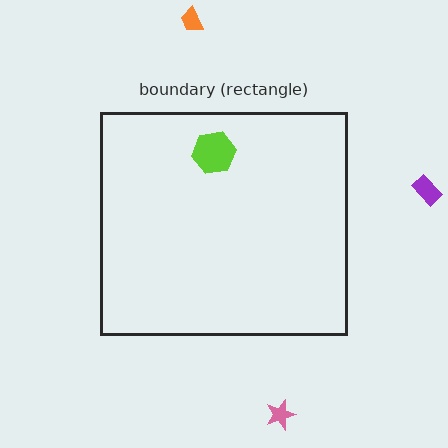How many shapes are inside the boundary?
1 inside, 3 outside.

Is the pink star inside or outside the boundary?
Outside.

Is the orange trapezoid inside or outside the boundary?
Outside.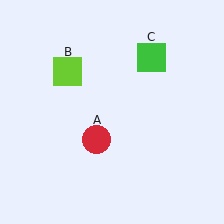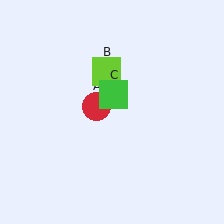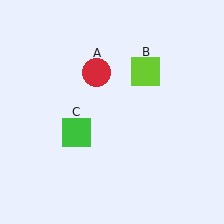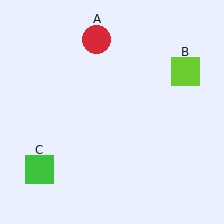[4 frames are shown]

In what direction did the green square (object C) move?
The green square (object C) moved down and to the left.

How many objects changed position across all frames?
3 objects changed position: red circle (object A), lime square (object B), green square (object C).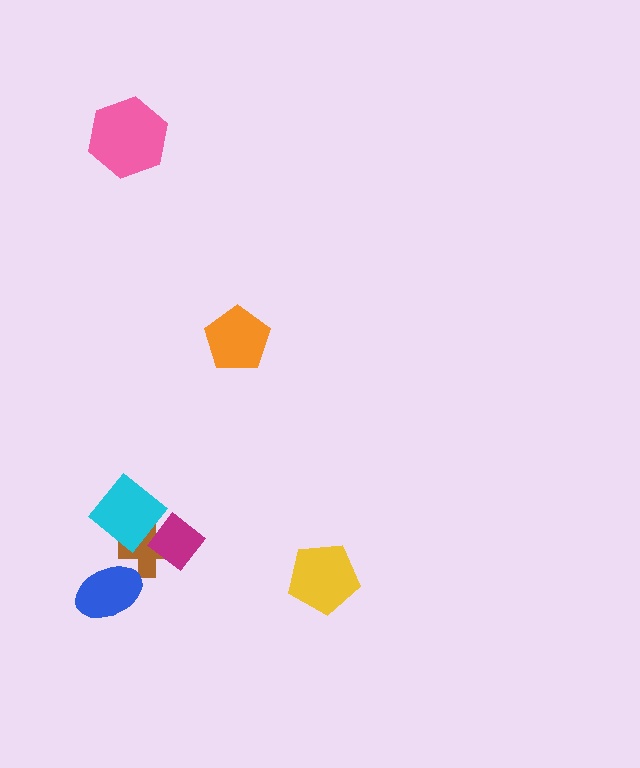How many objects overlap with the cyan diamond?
1 object overlaps with the cyan diamond.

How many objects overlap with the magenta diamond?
1 object overlaps with the magenta diamond.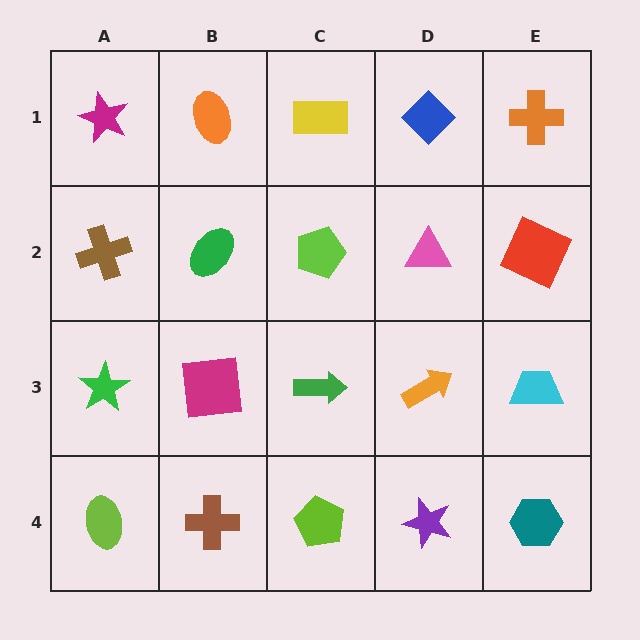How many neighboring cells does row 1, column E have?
2.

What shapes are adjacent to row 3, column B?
A green ellipse (row 2, column B), a brown cross (row 4, column B), a green star (row 3, column A), a green arrow (row 3, column C).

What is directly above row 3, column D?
A pink triangle.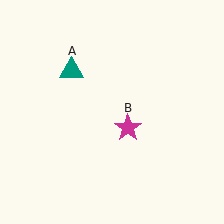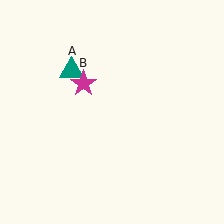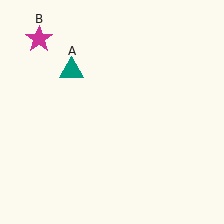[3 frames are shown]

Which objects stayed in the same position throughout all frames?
Teal triangle (object A) remained stationary.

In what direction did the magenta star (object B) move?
The magenta star (object B) moved up and to the left.